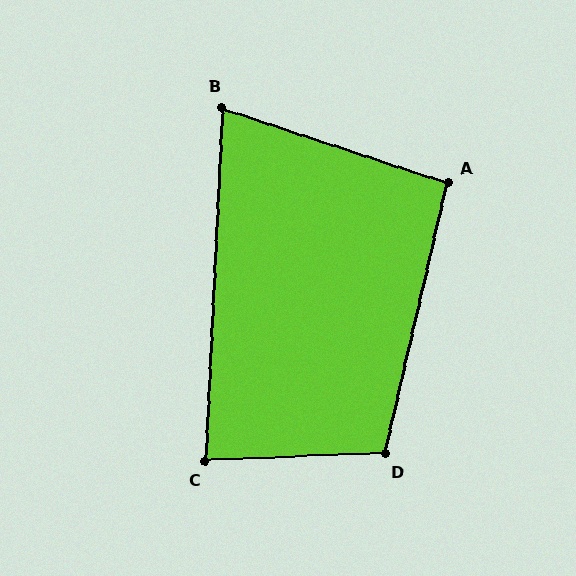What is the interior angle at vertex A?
Approximately 95 degrees (obtuse).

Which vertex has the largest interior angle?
D, at approximately 105 degrees.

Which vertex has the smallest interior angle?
B, at approximately 75 degrees.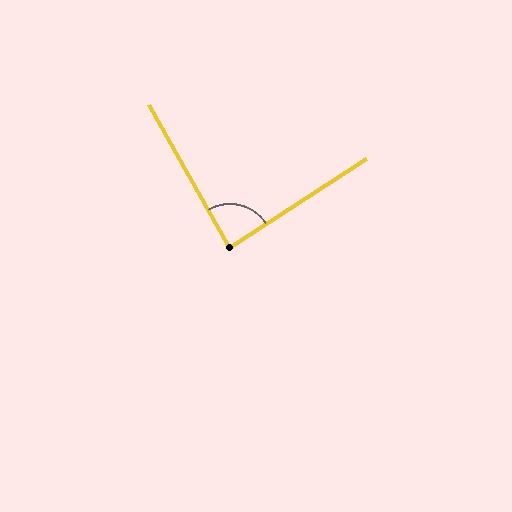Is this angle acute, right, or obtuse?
It is approximately a right angle.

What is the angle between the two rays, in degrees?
Approximately 86 degrees.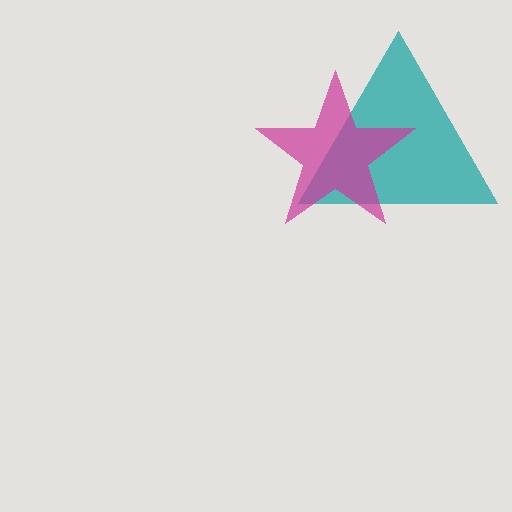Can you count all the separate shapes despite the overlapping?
Yes, there are 2 separate shapes.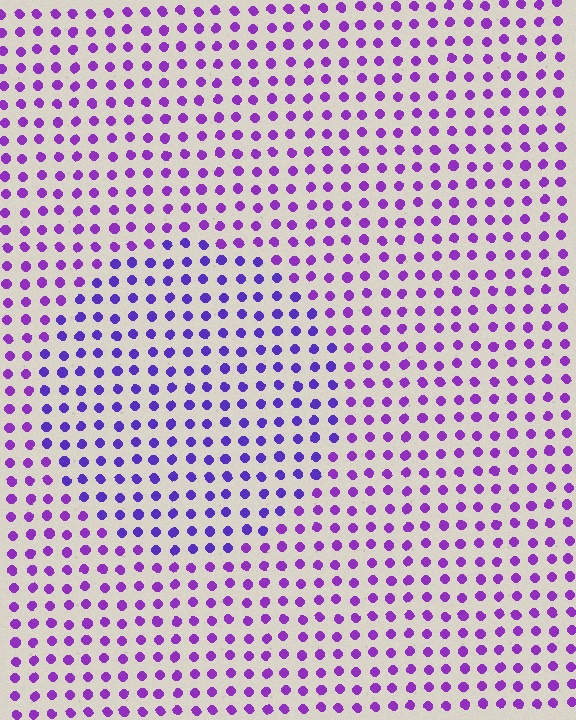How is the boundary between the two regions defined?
The boundary is defined purely by a slight shift in hue (about 24 degrees). Spacing, size, and orientation are identical on both sides.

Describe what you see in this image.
The image is filled with small purple elements in a uniform arrangement. A circle-shaped region is visible where the elements are tinted to a slightly different hue, forming a subtle color boundary.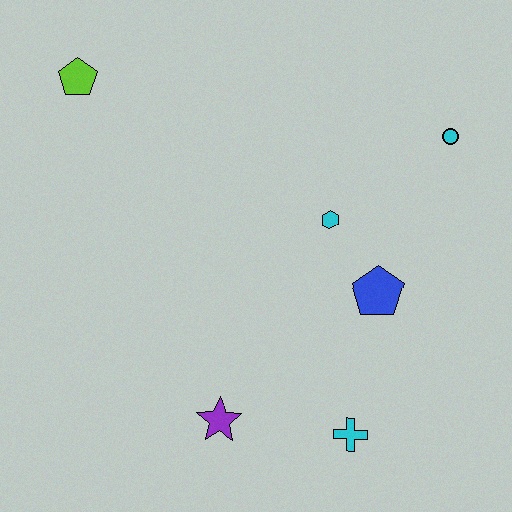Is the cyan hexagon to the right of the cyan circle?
No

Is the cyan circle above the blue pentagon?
Yes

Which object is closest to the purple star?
The cyan cross is closest to the purple star.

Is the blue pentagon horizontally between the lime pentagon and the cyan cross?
No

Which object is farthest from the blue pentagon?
The lime pentagon is farthest from the blue pentagon.